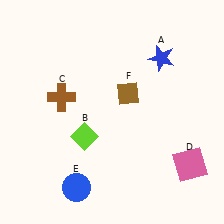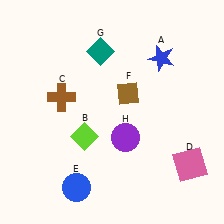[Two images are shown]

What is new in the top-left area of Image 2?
A teal diamond (G) was added in the top-left area of Image 2.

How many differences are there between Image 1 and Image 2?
There are 2 differences between the two images.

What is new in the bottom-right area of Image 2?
A purple circle (H) was added in the bottom-right area of Image 2.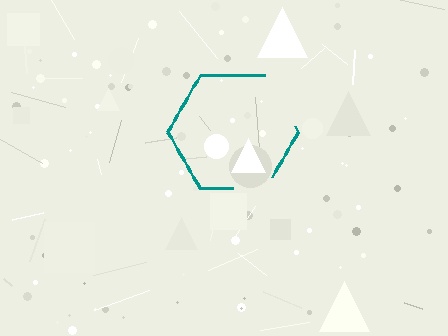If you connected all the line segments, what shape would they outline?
They would outline a hexagon.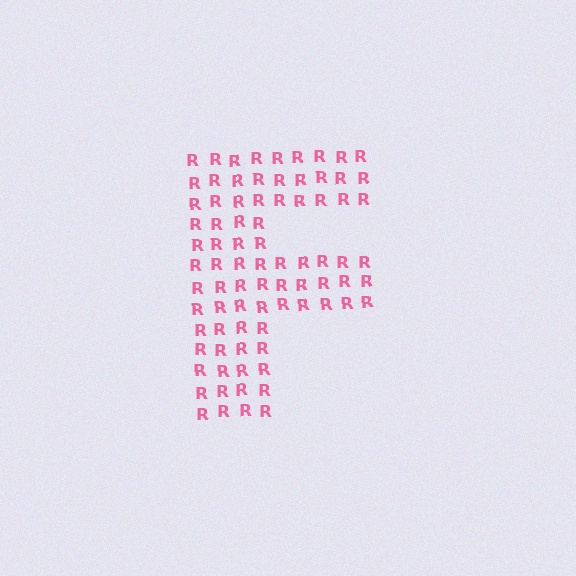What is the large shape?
The large shape is the letter F.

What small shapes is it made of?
It is made of small letter R's.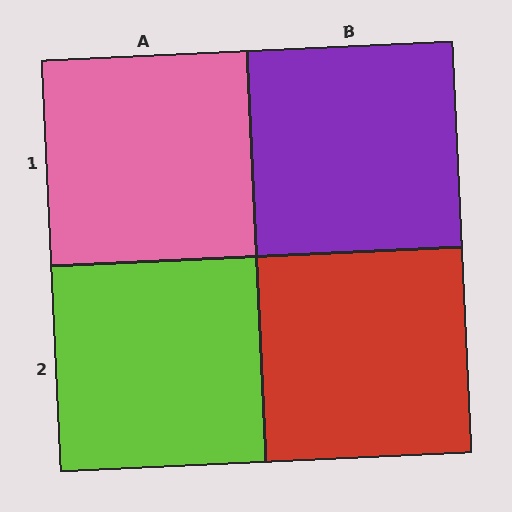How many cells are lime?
1 cell is lime.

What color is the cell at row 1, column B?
Purple.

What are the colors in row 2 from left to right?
Lime, red.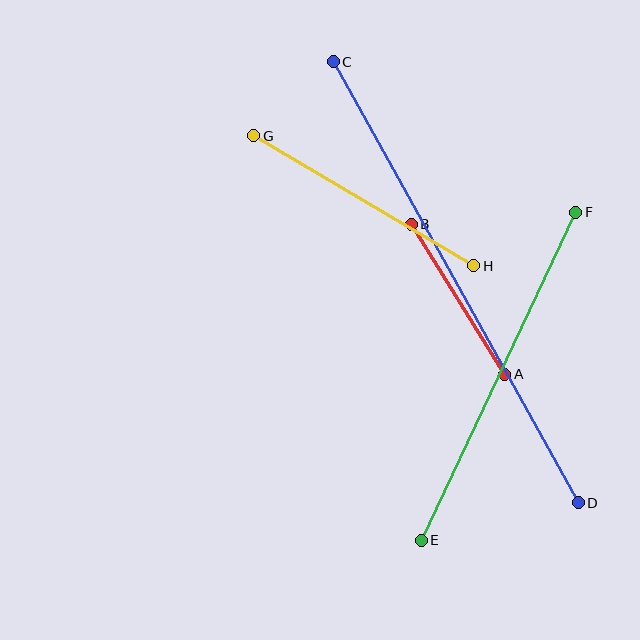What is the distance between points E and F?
The distance is approximately 362 pixels.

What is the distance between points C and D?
The distance is approximately 505 pixels.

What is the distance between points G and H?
The distance is approximately 255 pixels.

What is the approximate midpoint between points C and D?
The midpoint is at approximately (456, 282) pixels.